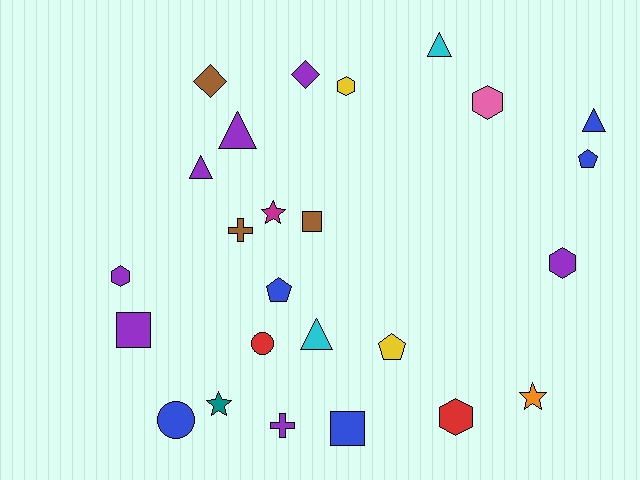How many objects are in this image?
There are 25 objects.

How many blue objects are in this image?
There are 5 blue objects.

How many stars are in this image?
There are 3 stars.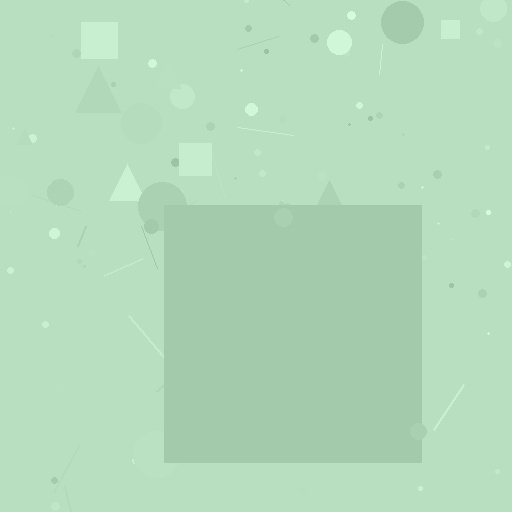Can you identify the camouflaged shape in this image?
The camouflaged shape is a square.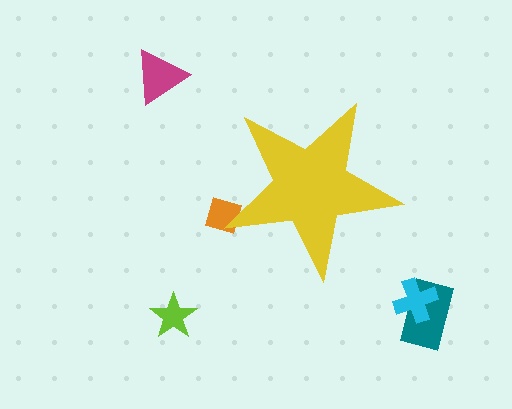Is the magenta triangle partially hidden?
No, the magenta triangle is fully visible.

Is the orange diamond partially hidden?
Yes, the orange diamond is partially hidden behind the yellow star.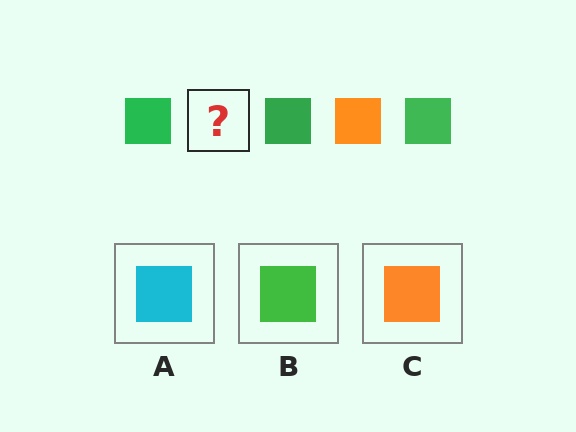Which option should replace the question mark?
Option C.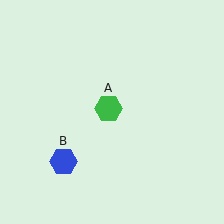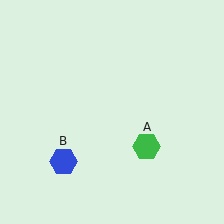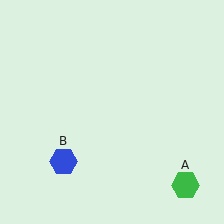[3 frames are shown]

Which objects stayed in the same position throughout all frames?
Blue hexagon (object B) remained stationary.